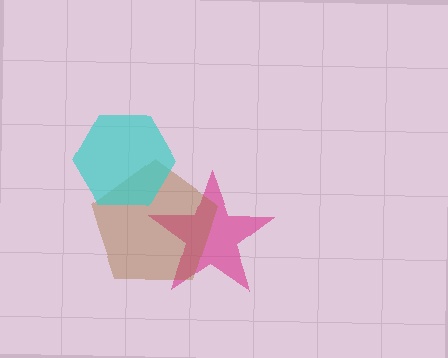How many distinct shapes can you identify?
There are 3 distinct shapes: a magenta star, a brown pentagon, a cyan hexagon.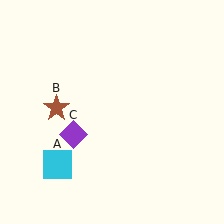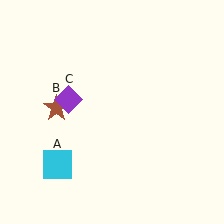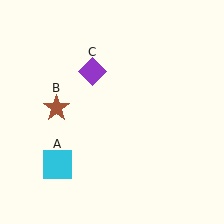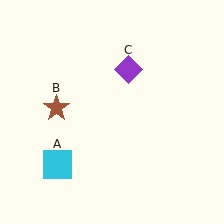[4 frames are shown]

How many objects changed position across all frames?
1 object changed position: purple diamond (object C).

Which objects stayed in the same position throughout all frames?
Cyan square (object A) and brown star (object B) remained stationary.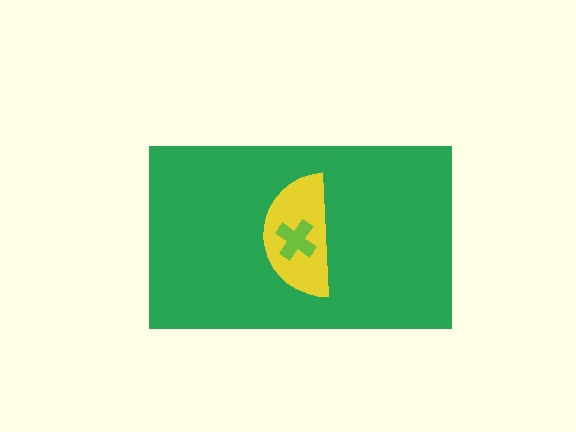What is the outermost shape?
The green rectangle.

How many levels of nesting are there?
3.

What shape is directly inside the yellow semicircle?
The lime cross.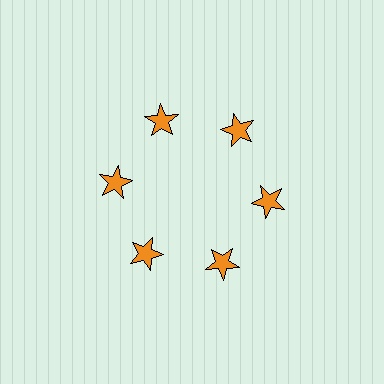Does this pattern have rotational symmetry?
Yes, this pattern has 6-fold rotational symmetry. It looks the same after rotating 60 degrees around the center.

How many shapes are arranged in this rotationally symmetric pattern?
There are 6 shapes, arranged in 6 groups of 1.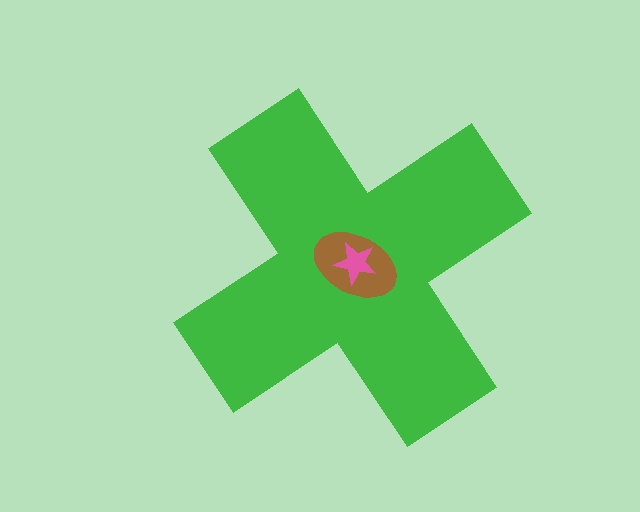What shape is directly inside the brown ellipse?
The pink star.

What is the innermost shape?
The pink star.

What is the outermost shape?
The green cross.